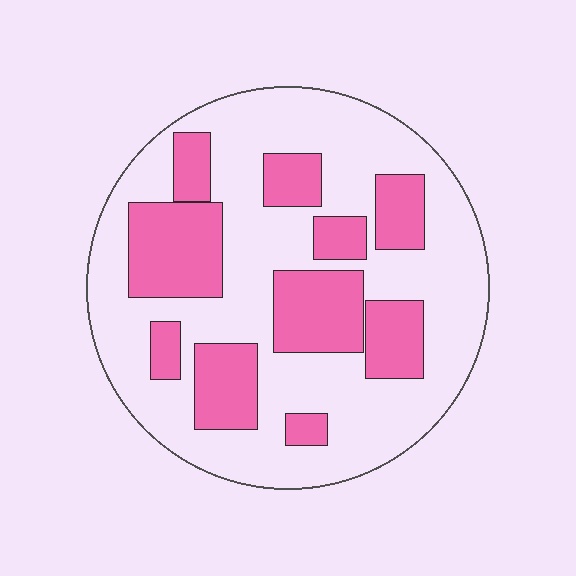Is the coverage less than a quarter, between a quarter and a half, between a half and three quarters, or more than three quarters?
Between a quarter and a half.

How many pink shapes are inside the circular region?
10.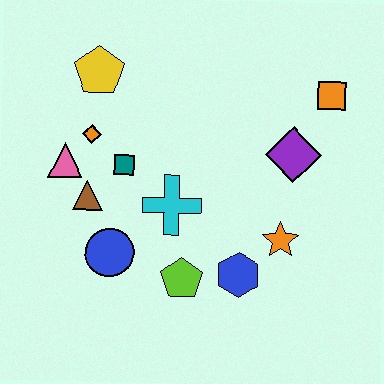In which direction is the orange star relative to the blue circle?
The orange star is to the right of the blue circle.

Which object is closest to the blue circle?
The brown triangle is closest to the blue circle.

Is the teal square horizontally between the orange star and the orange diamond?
Yes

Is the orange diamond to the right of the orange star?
No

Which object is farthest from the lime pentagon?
The orange square is farthest from the lime pentagon.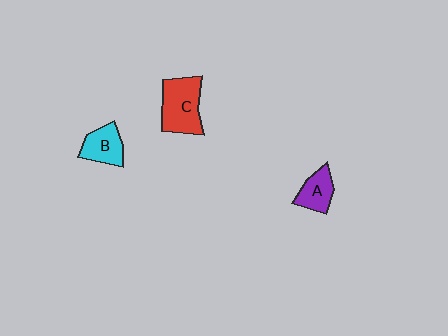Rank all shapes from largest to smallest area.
From largest to smallest: C (red), B (cyan), A (purple).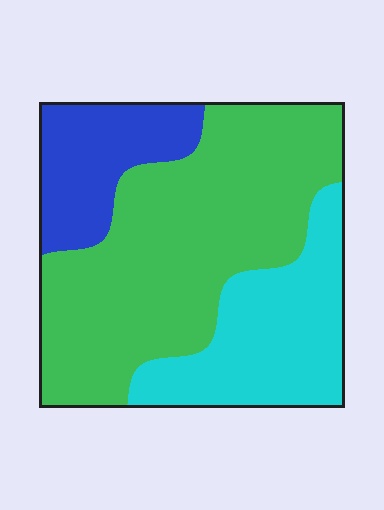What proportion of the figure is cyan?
Cyan takes up between a quarter and a half of the figure.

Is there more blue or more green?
Green.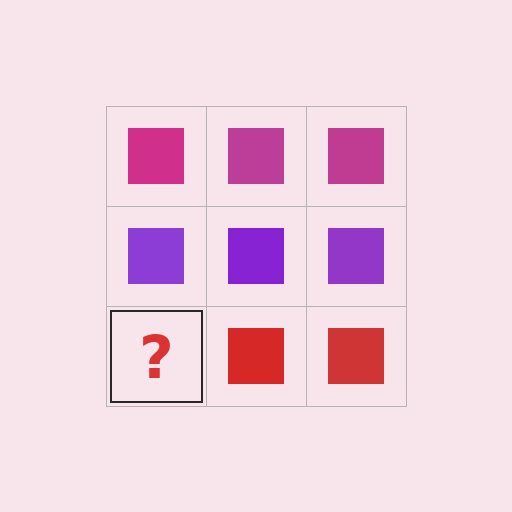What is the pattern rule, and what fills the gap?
The rule is that each row has a consistent color. The gap should be filled with a red square.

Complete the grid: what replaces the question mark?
The question mark should be replaced with a red square.